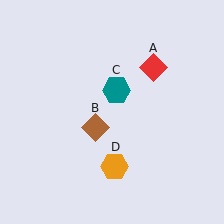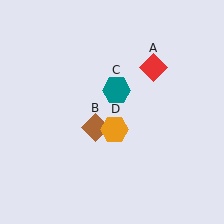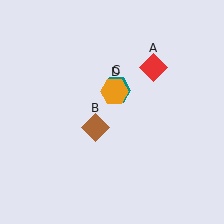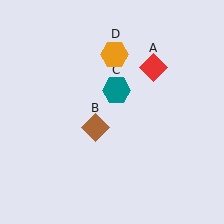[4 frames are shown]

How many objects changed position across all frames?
1 object changed position: orange hexagon (object D).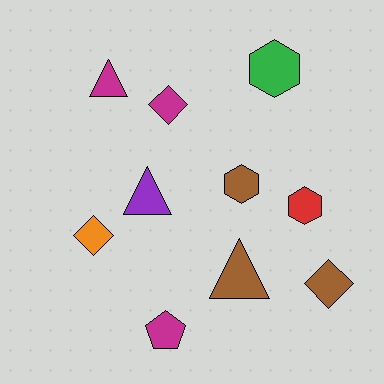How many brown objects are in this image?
There are 3 brown objects.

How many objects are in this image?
There are 10 objects.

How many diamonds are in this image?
There are 3 diamonds.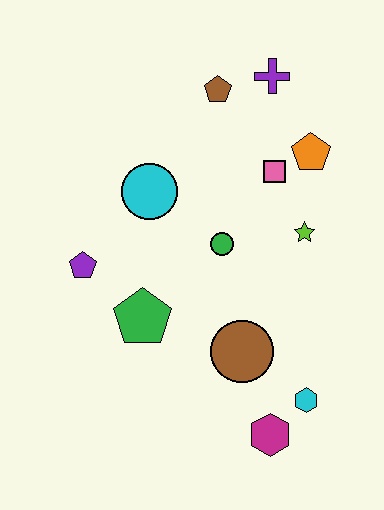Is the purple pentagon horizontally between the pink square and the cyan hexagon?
No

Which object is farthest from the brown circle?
The purple cross is farthest from the brown circle.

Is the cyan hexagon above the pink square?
No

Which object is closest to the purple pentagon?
The green pentagon is closest to the purple pentagon.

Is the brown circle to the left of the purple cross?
Yes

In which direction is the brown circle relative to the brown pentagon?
The brown circle is below the brown pentagon.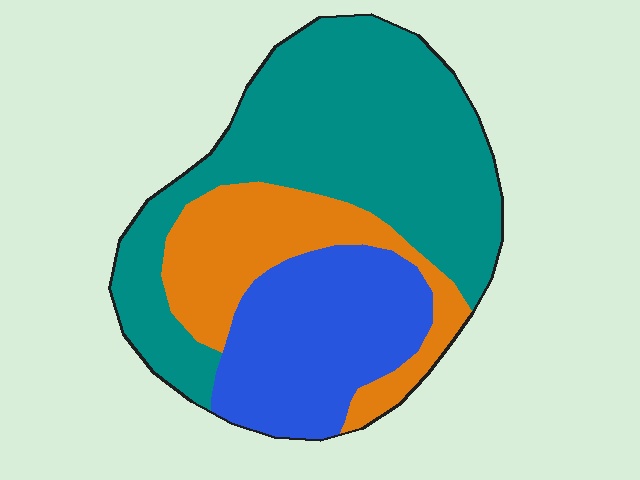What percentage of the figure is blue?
Blue covers roughly 25% of the figure.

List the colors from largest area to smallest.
From largest to smallest: teal, blue, orange.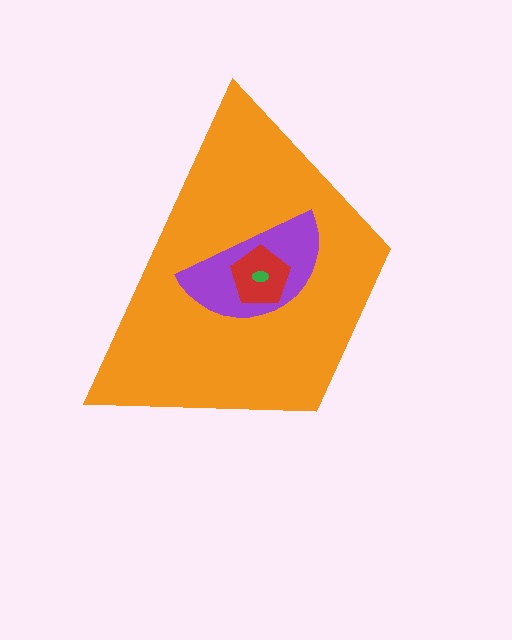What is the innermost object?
The green ellipse.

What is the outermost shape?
The orange trapezoid.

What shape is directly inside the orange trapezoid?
The purple semicircle.